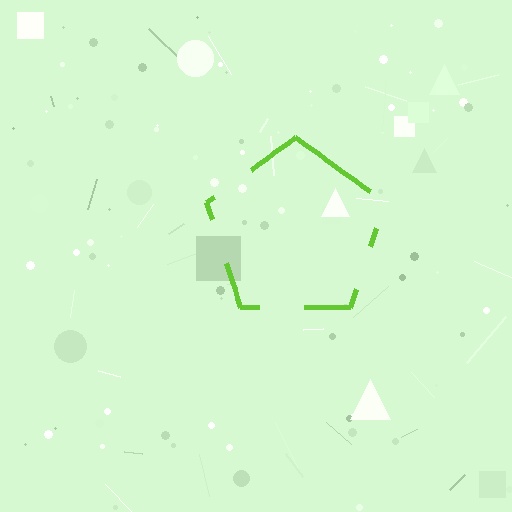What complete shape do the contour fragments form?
The contour fragments form a pentagon.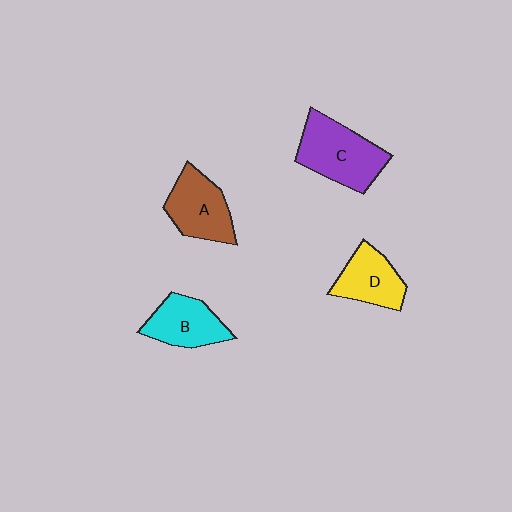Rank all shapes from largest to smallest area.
From largest to smallest: C (purple), A (brown), B (cyan), D (yellow).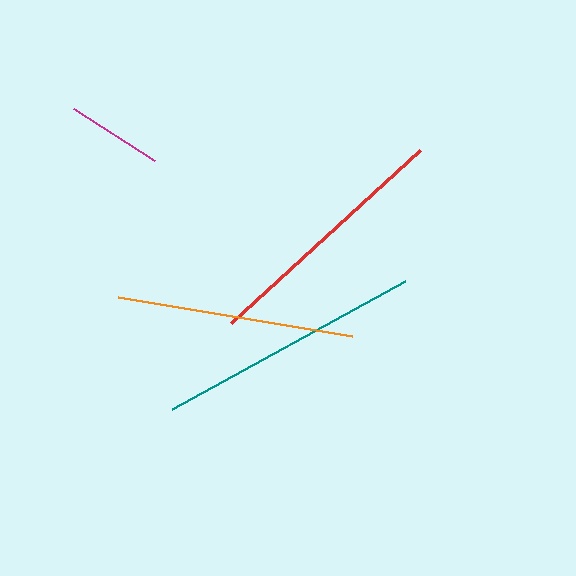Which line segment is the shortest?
The magenta line is the shortest at approximately 96 pixels.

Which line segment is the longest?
The teal line is the longest at approximately 266 pixels.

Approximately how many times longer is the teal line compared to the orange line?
The teal line is approximately 1.1 times the length of the orange line.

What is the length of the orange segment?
The orange segment is approximately 237 pixels long.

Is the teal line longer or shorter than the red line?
The teal line is longer than the red line.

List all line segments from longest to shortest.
From longest to shortest: teal, red, orange, magenta.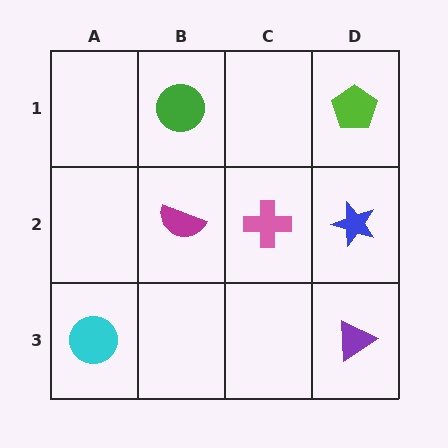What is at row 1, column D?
A lime pentagon.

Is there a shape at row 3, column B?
No, that cell is empty.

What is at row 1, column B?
A green circle.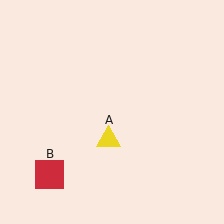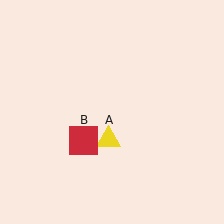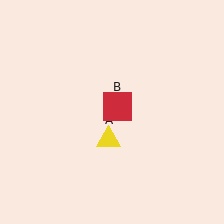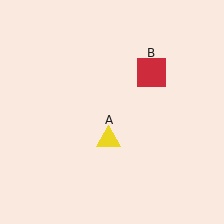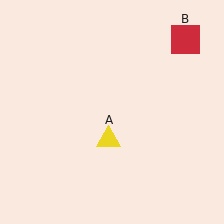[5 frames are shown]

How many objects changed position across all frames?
1 object changed position: red square (object B).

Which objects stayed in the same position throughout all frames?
Yellow triangle (object A) remained stationary.